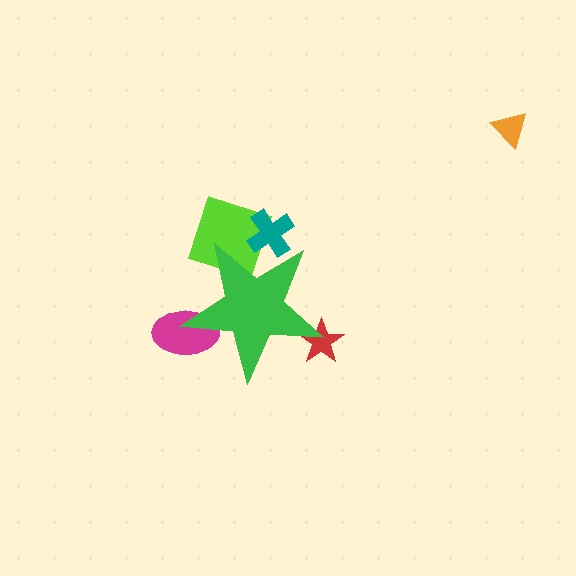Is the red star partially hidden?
Yes, the red star is partially hidden behind the green star.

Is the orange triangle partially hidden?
No, the orange triangle is fully visible.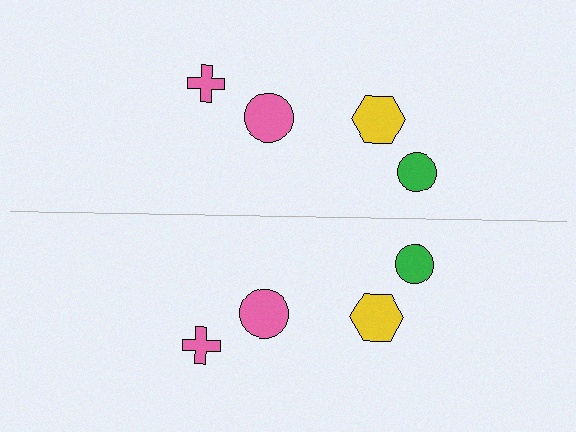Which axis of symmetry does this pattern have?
The pattern has a horizontal axis of symmetry running through the center of the image.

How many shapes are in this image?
There are 8 shapes in this image.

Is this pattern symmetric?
Yes, this pattern has bilateral (reflection) symmetry.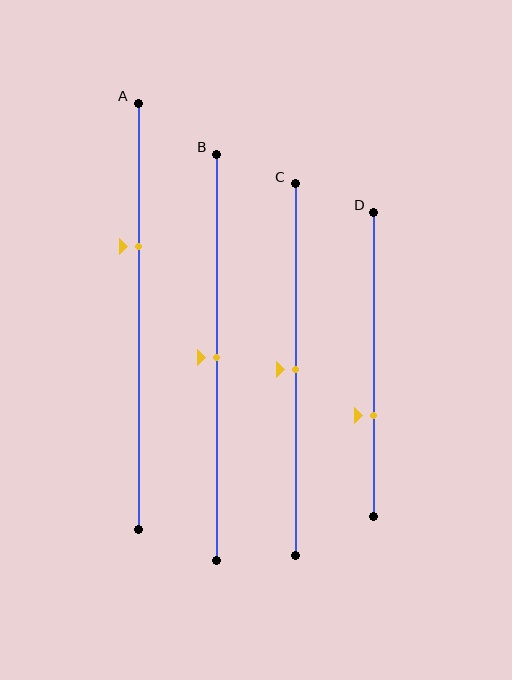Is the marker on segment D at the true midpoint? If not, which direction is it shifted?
No, the marker on segment D is shifted downward by about 17% of the segment length.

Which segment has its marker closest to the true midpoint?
Segment B has its marker closest to the true midpoint.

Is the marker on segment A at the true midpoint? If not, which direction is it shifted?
No, the marker on segment A is shifted upward by about 16% of the segment length.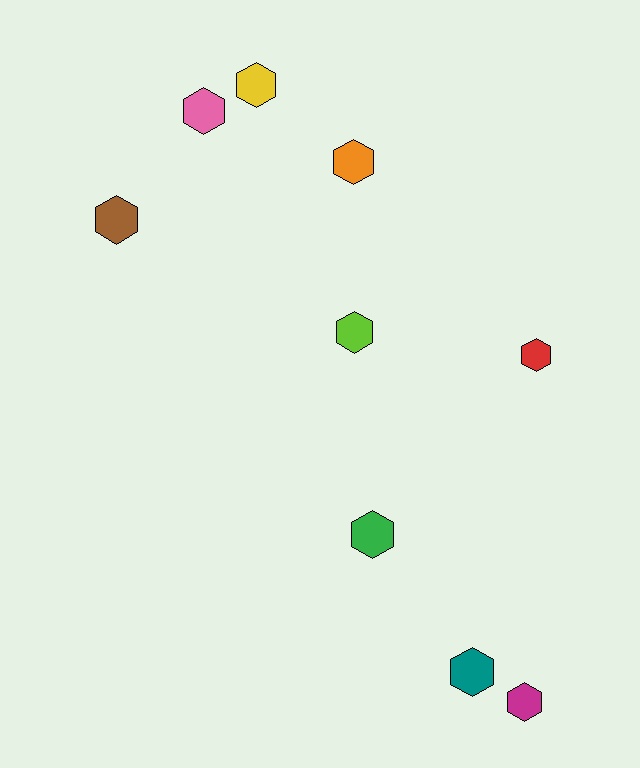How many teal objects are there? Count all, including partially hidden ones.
There is 1 teal object.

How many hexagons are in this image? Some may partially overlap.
There are 9 hexagons.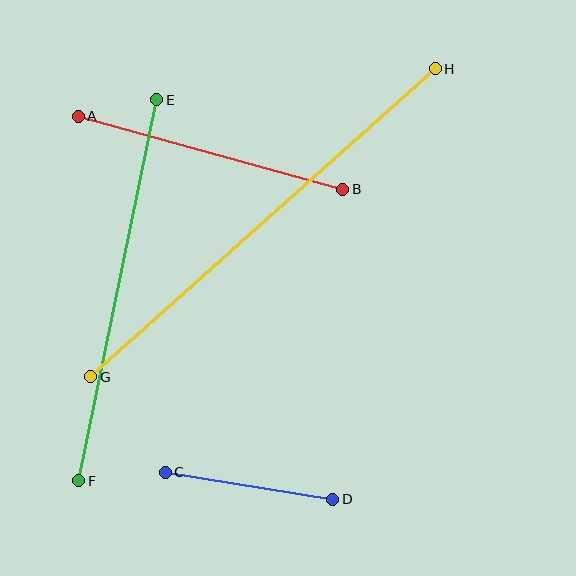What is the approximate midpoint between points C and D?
The midpoint is at approximately (249, 486) pixels.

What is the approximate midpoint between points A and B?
The midpoint is at approximately (210, 153) pixels.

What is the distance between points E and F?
The distance is approximately 389 pixels.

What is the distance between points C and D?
The distance is approximately 170 pixels.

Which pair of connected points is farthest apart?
Points G and H are farthest apart.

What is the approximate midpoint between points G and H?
The midpoint is at approximately (263, 223) pixels.